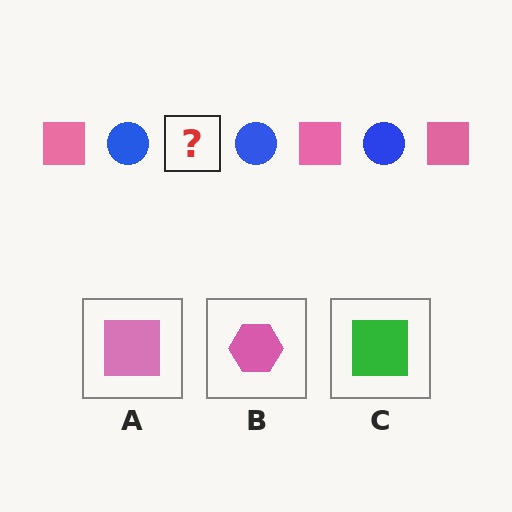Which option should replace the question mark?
Option A.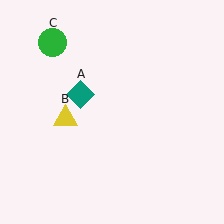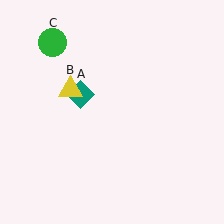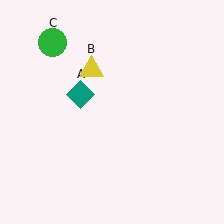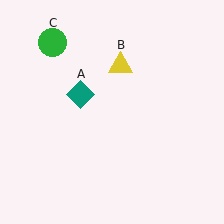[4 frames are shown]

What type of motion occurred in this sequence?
The yellow triangle (object B) rotated clockwise around the center of the scene.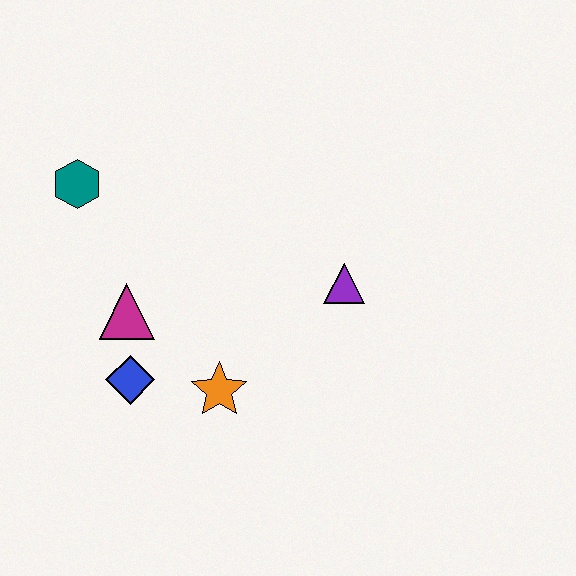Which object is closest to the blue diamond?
The magenta triangle is closest to the blue diamond.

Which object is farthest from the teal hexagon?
The purple triangle is farthest from the teal hexagon.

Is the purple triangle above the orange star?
Yes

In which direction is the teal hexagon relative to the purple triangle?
The teal hexagon is to the left of the purple triangle.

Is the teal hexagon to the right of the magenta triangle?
No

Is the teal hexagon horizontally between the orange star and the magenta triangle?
No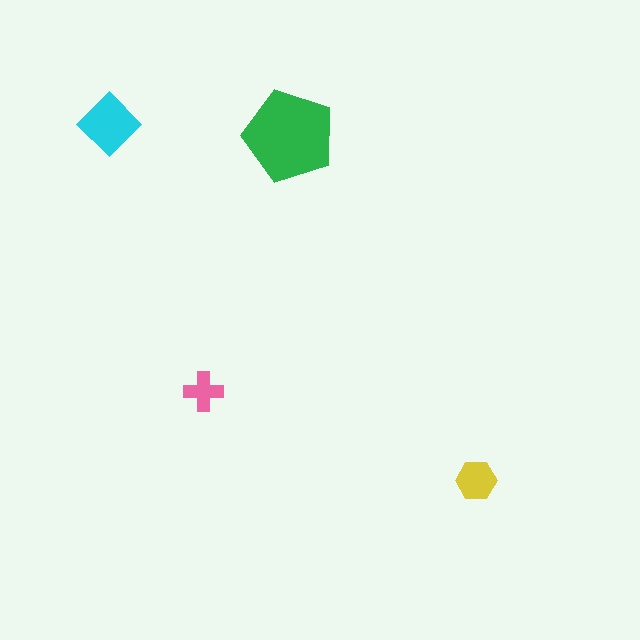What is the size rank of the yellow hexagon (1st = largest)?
3rd.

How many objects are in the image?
There are 4 objects in the image.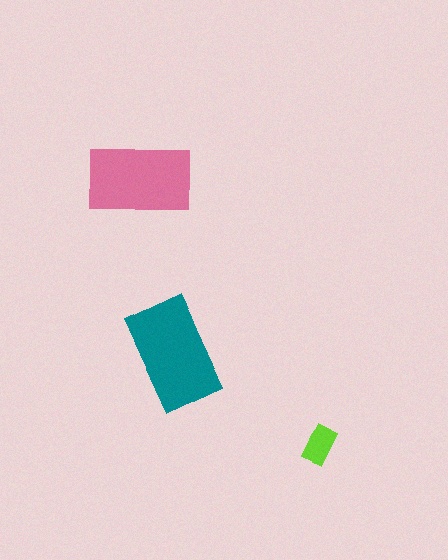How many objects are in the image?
There are 3 objects in the image.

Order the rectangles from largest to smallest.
the teal one, the pink one, the lime one.